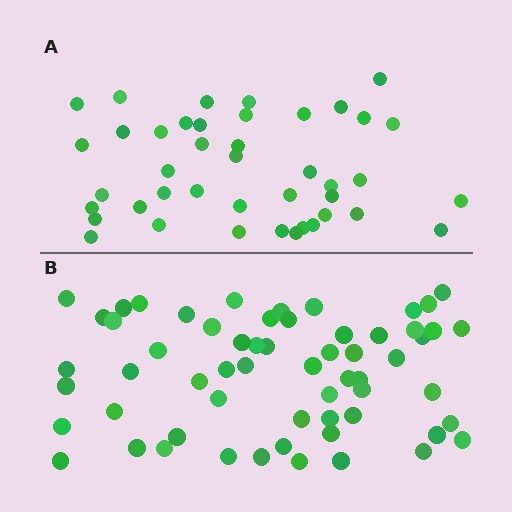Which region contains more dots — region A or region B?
Region B (the bottom region) has more dots.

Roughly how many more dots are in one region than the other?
Region B has approximately 20 more dots than region A.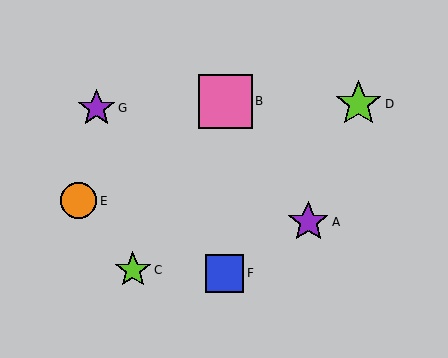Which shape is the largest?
The pink square (labeled B) is the largest.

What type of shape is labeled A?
Shape A is a purple star.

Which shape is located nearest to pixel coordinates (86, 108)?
The purple star (labeled G) at (97, 108) is nearest to that location.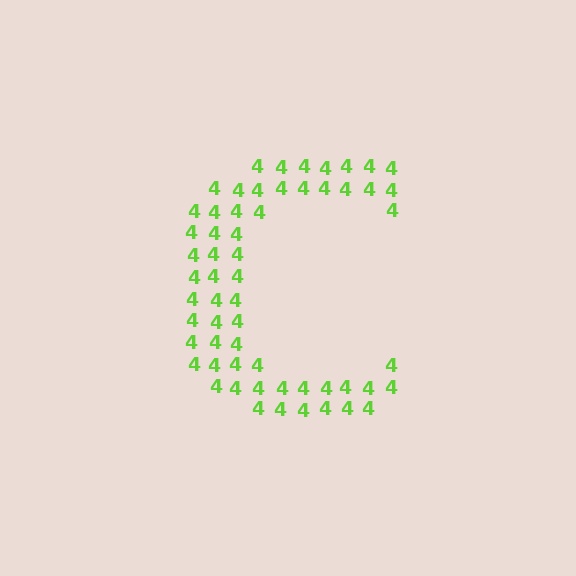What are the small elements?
The small elements are digit 4's.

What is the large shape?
The large shape is the letter C.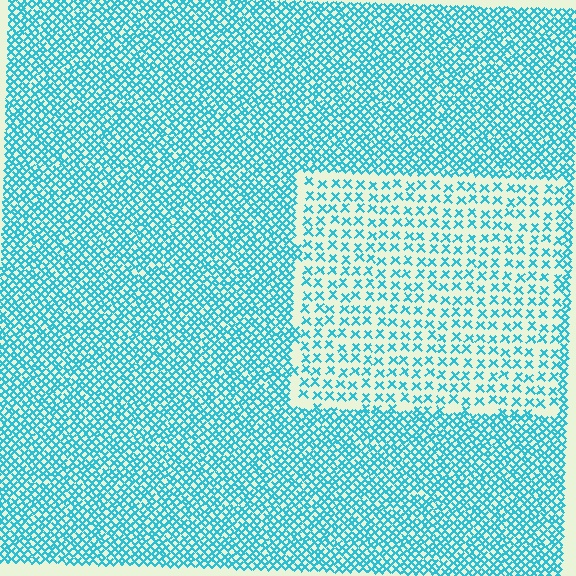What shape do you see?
I see a rectangle.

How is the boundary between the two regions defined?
The boundary is defined by a change in element density (approximately 2.4x ratio). All elements are the same color, size, and shape.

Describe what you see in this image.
The image contains small cyan elements arranged at two different densities. A rectangle-shaped region is visible where the elements are less densely packed than the surrounding area.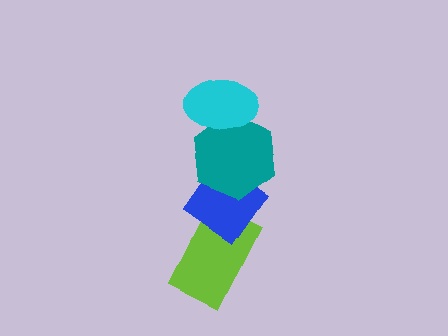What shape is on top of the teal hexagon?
The cyan ellipse is on top of the teal hexagon.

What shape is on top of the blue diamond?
The teal hexagon is on top of the blue diamond.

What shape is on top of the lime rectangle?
The blue diamond is on top of the lime rectangle.